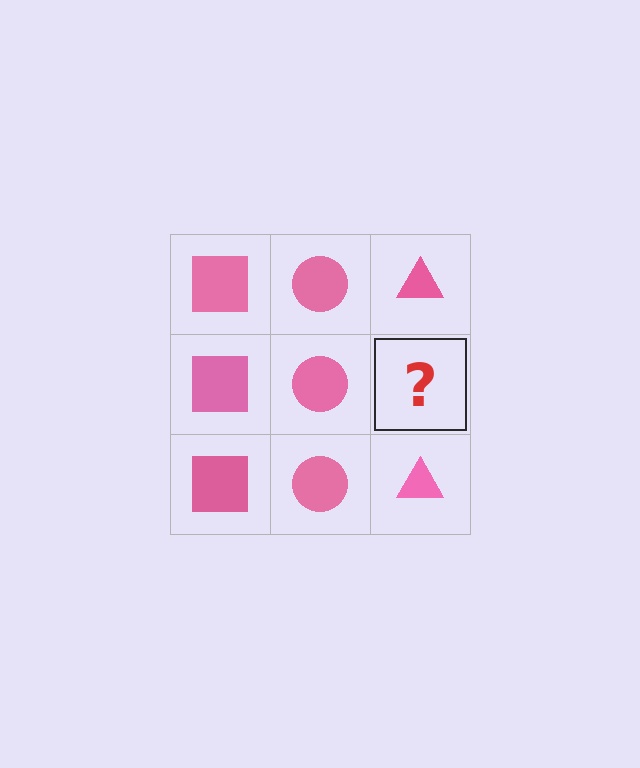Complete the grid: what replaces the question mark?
The question mark should be replaced with a pink triangle.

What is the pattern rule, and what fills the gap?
The rule is that each column has a consistent shape. The gap should be filled with a pink triangle.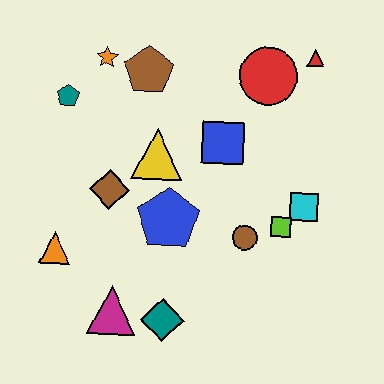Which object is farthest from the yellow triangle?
The red triangle is farthest from the yellow triangle.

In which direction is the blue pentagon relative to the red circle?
The blue pentagon is below the red circle.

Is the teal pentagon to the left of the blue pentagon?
Yes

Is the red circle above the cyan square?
Yes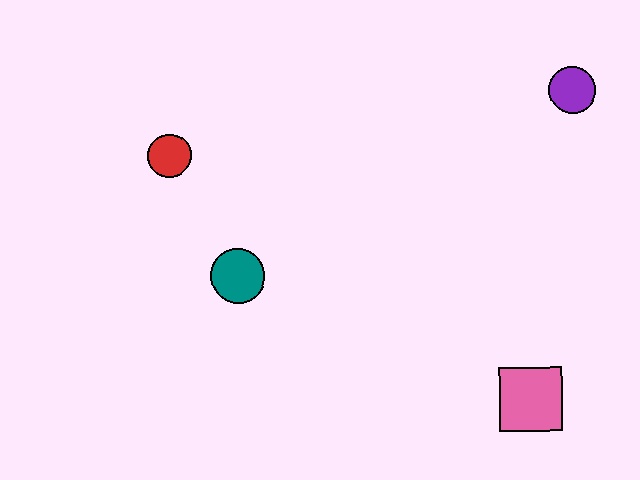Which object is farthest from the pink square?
The red circle is farthest from the pink square.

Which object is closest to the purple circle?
The pink square is closest to the purple circle.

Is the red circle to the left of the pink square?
Yes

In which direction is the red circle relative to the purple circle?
The red circle is to the left of the purple circle.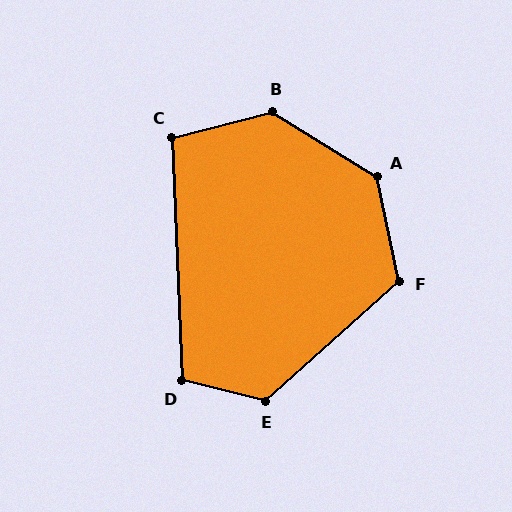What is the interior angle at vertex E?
Approximately 125 degrees (obtuse).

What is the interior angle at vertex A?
Approximately 133 degrees (obtuse).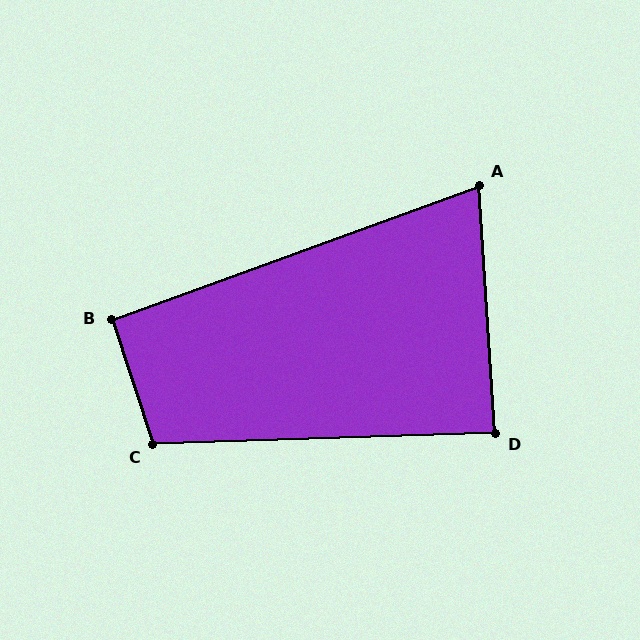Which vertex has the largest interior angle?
C, at approximately 106 degrees.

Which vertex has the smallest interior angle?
A, at approximately 74 degrees.